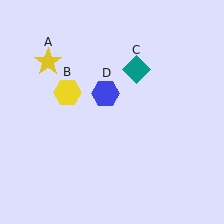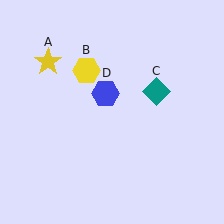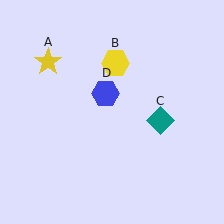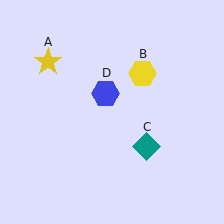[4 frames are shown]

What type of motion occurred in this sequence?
The yellow hexagon (object B), teal diamond (object C) rotated clockwise around the center of the scene.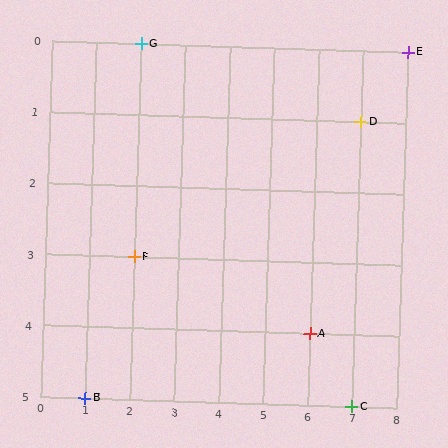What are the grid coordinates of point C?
Point C is at grid coordinates (7, 5).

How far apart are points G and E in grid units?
Points G and E are 6 columns apart.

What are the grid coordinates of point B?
Point B is at grid coordinates (1, 5).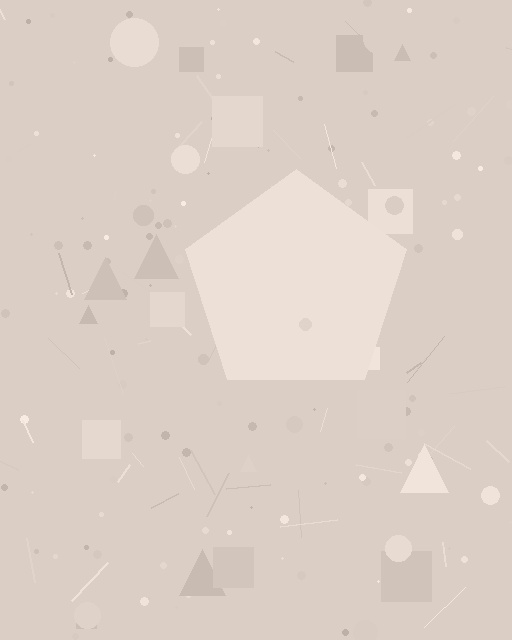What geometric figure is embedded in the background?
A pentagon is embedded in the background.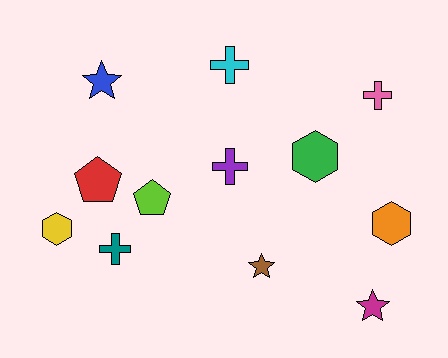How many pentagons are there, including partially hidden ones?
There are 2 pentagons.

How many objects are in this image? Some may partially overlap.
There are 12 objects.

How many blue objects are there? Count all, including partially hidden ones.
There is 1 blue object.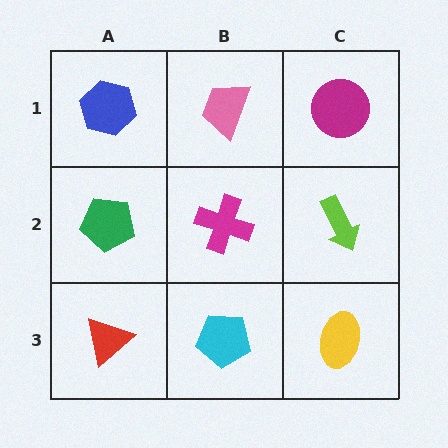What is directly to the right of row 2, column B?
A lime arrow.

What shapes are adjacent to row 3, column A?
A green pentagon (row 2, column A), a cyan pentagon (row 3, column B).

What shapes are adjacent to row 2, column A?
A blue hexagon (row 1, column A), a red triangle (row 3, column A), a magenta cross (row 2, column B).